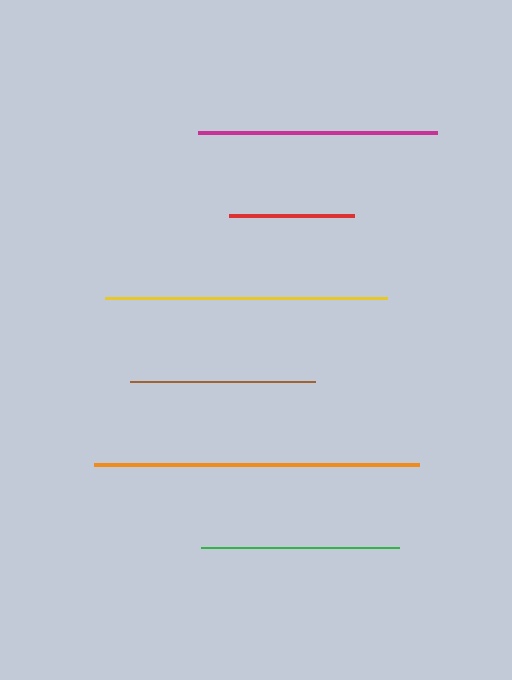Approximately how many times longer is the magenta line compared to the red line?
The magenta line is approximately 1.9 times the length of the red line.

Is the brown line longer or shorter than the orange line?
The orange line is longer than the brown line.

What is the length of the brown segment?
The brown segment is approximately 185 pixels long.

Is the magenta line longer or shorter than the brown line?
The magenta line is longer than the brown line.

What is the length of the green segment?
The green segment is approximately 198 pixels long.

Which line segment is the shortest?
The red line is the shortest at approximately 125 pixels.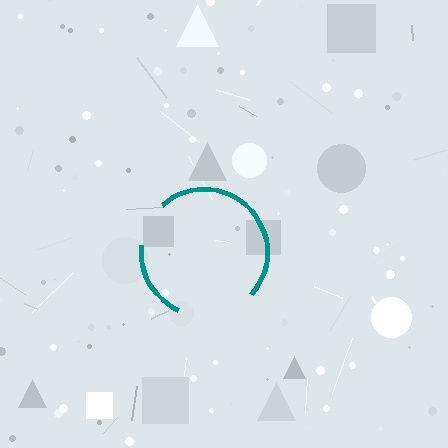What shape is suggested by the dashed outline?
The dashed outline suggests a circle.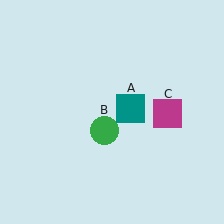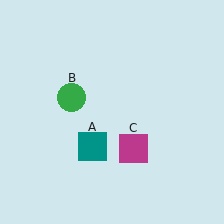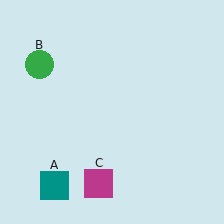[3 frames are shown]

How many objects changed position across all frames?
3 objects changed position: teal square (object A), green circle (object B), magenta square (object C).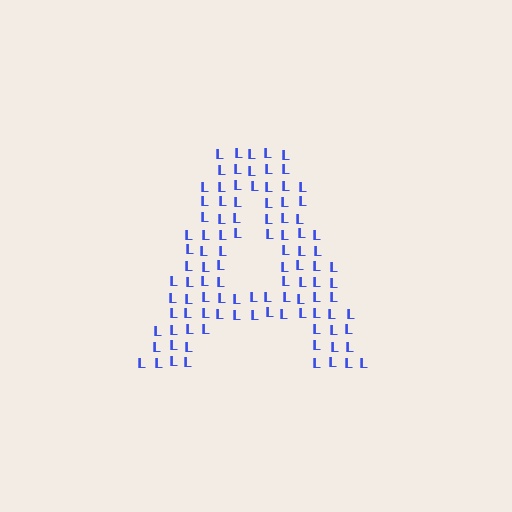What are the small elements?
The small elements are letter L's.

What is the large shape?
The large shape is the letter A.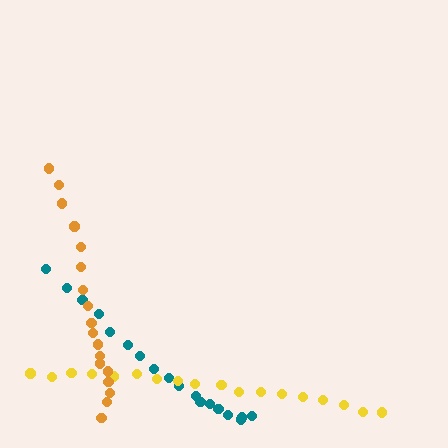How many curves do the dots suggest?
There are 3 distinct paths.